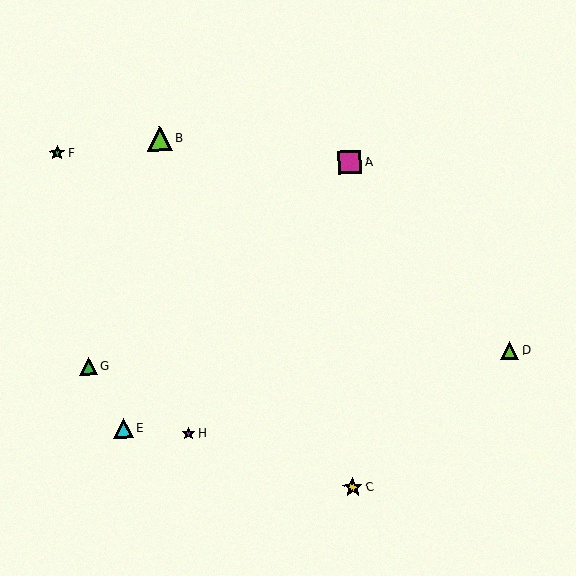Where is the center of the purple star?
The center of the purple star is at (188, 433).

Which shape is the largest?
The lime triangle (labeled B) is the largest.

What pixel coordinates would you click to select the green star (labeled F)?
Click at (57, 153) to select the green star F.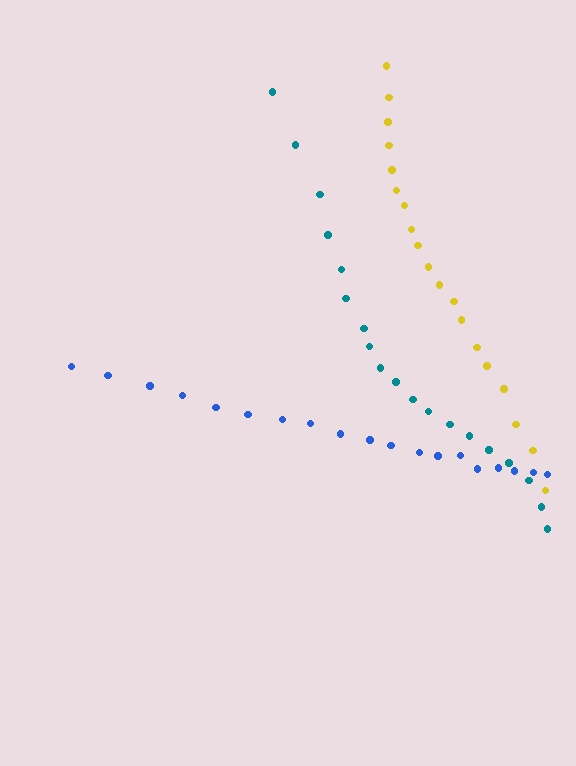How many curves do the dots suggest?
There are 3 distinct paths.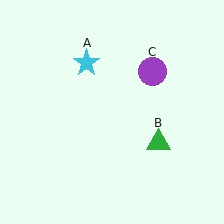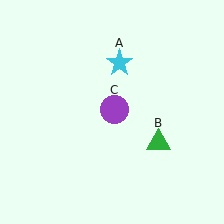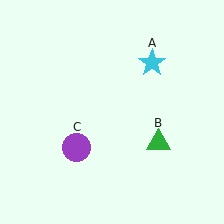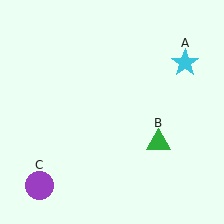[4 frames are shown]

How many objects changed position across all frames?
2 objects changed position: cyan star (object A), purple circle (object C).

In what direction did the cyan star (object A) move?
The cyan star (object A) moved right.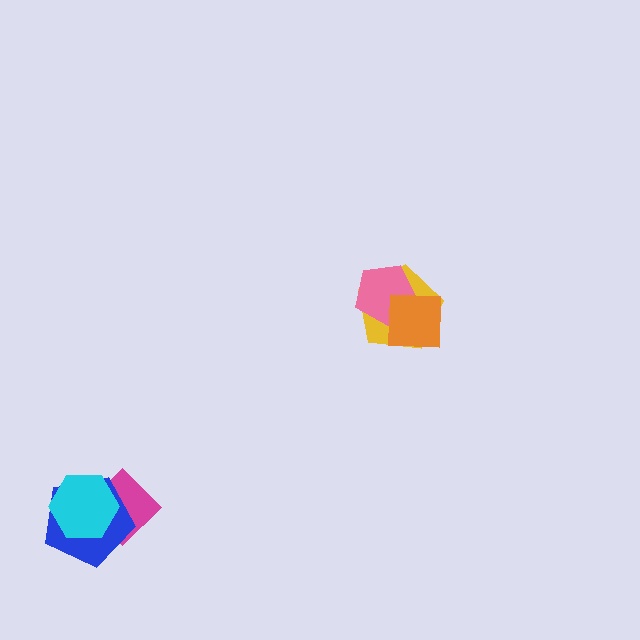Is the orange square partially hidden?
No, no other shape covers it.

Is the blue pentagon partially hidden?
Yes, it is partially covered by another shape.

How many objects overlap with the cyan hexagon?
2 objects overlap with the cyan hexagon.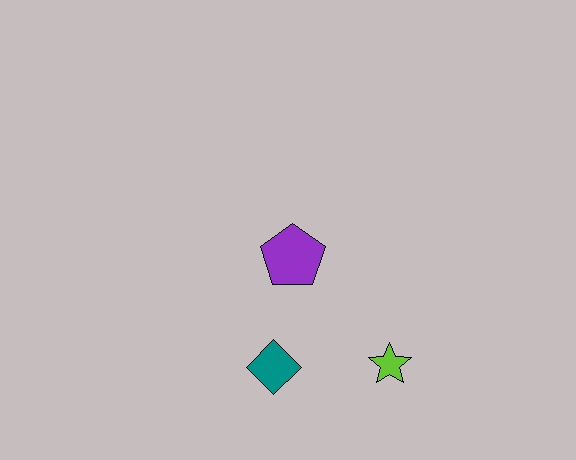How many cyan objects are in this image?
There are no cyan objects.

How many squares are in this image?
There are no squares.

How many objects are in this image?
There are 3 objects.